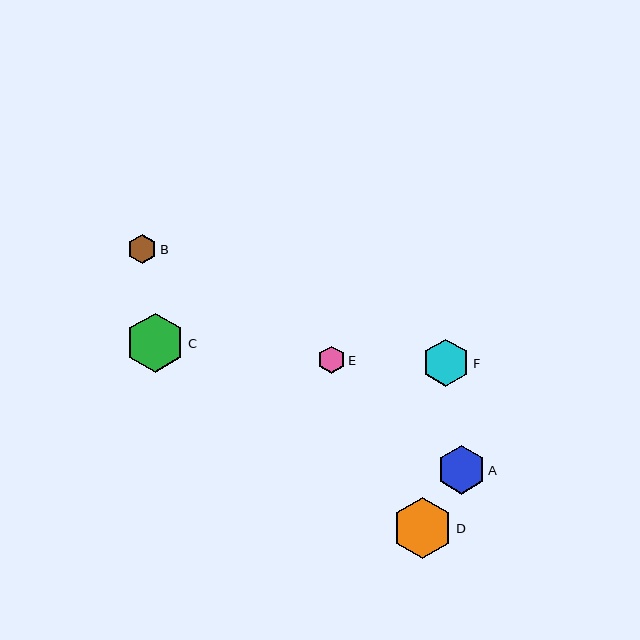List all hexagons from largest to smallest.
From largest to smallest: D, C, A, F, B, E.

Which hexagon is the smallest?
Hexagon E is the smallest with a size of approximately 27 pixels.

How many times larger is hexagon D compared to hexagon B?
Hexagon D is approximately 2.1 times the size of hexagon B.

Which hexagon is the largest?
Hexagon D is the largest with a size of approximately 61 pixels.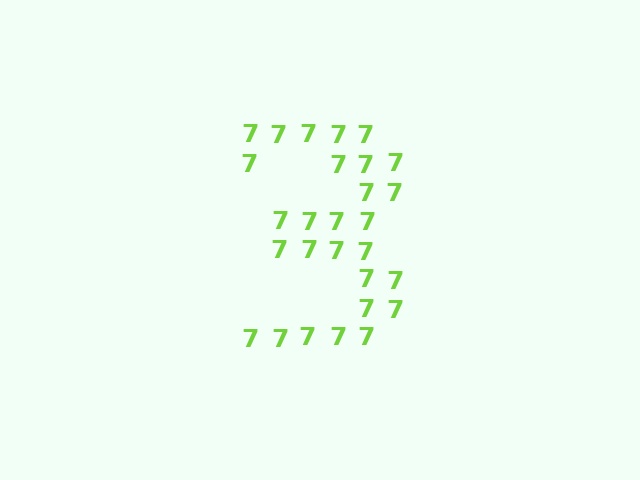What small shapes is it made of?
It is made of small digit 7's.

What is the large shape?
The large shape is the digit 3.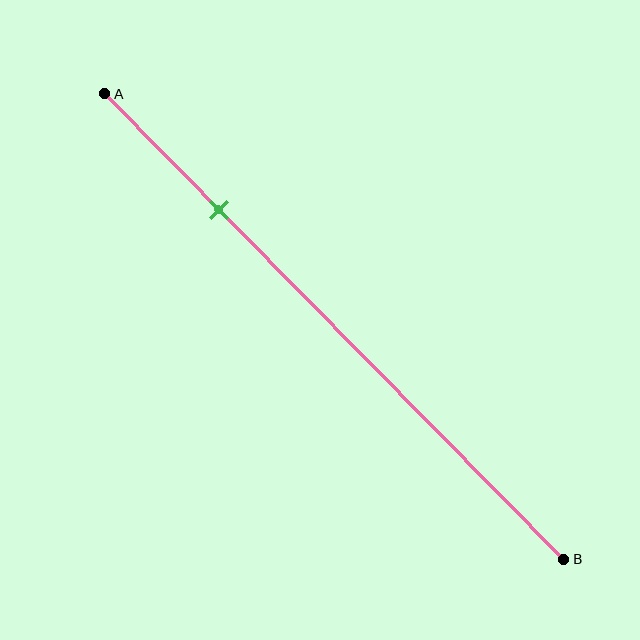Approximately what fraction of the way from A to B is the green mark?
The green mark is approximately 25% of the way from A to B.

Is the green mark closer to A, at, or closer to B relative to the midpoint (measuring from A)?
The green mark is closer to point A than the midpoint of segment AB.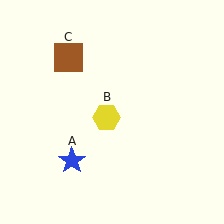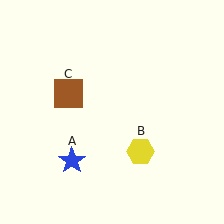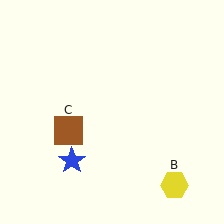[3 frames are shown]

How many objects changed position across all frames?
2 objects changed position: yellow hexagon (object B), brown square (object C).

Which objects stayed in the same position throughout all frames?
Blue star (object A) remained stationary.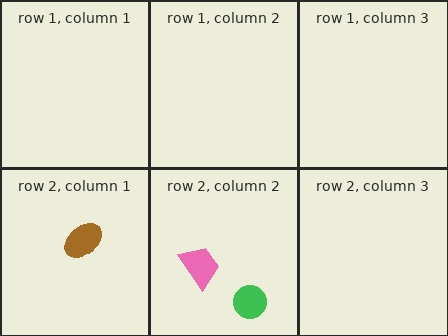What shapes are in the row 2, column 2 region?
The green circle, the pink trapezoid.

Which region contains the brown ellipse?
The row 2, column 1 region.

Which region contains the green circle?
The row 2, column 2 region.